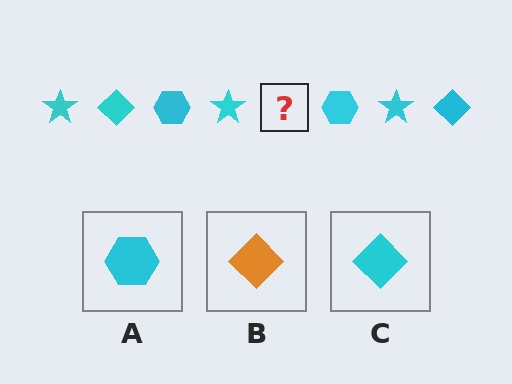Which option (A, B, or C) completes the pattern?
C.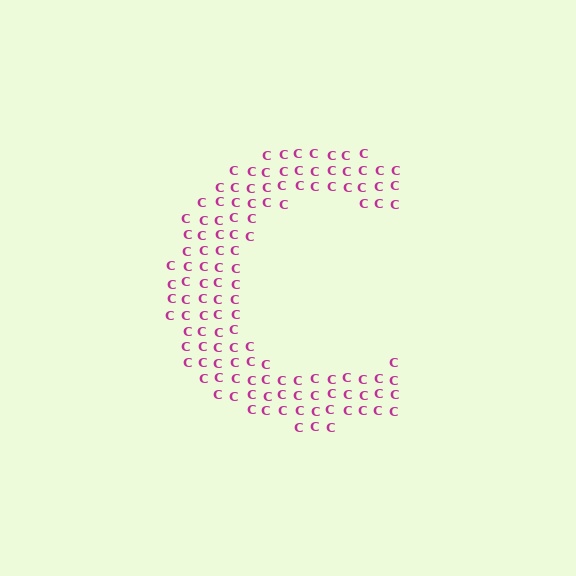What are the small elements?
The small elements are letter C's.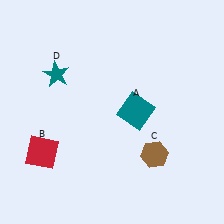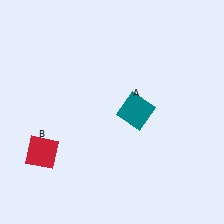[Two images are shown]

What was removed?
The brown hexagon (C), the teal star (D) were removed in Image 2.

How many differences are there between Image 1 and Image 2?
There are 2 differences between the two images.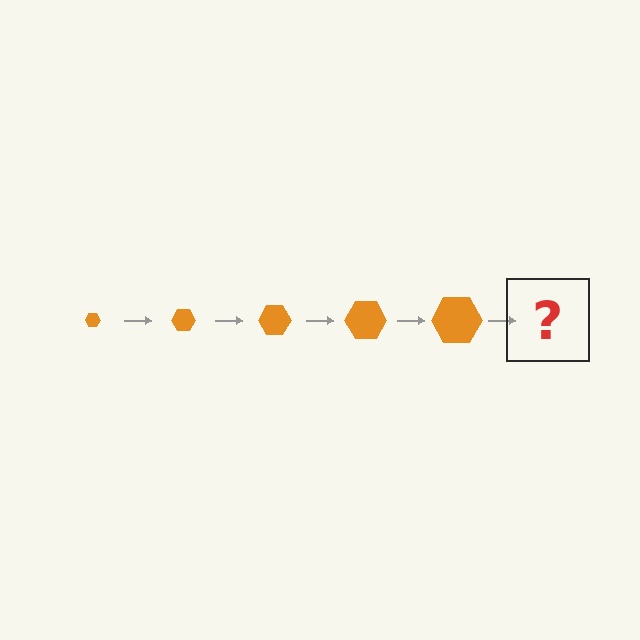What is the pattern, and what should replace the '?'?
The pattern is that the hexagon gets progressively larger each step. The '?' should be an orange hexagon, larger than the previous one.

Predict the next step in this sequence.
The next step is an orange hexagon, larger than the previous one.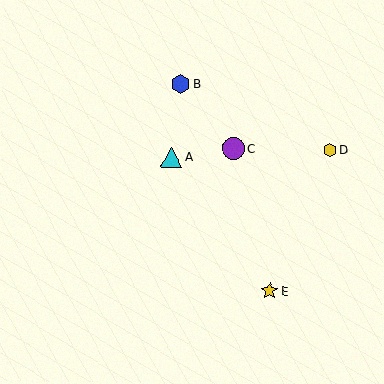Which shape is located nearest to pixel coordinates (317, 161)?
The yellow hexagon (labeled D) at (329, 150) is nearest to that location.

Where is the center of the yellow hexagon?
The center of the yellow hexagon is at (329, 150).